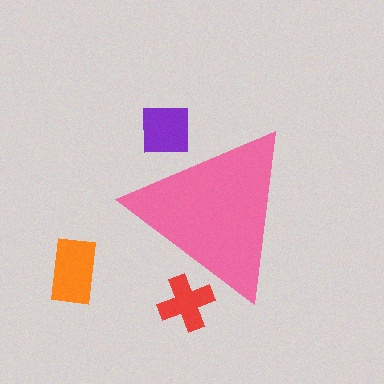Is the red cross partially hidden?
Yes, the red cross is partially hidden behind the pink triangle.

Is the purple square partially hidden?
Yes, the purple square is partially hidden behind the pink triangle.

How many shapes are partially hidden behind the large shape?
2 shapes are partially hidden.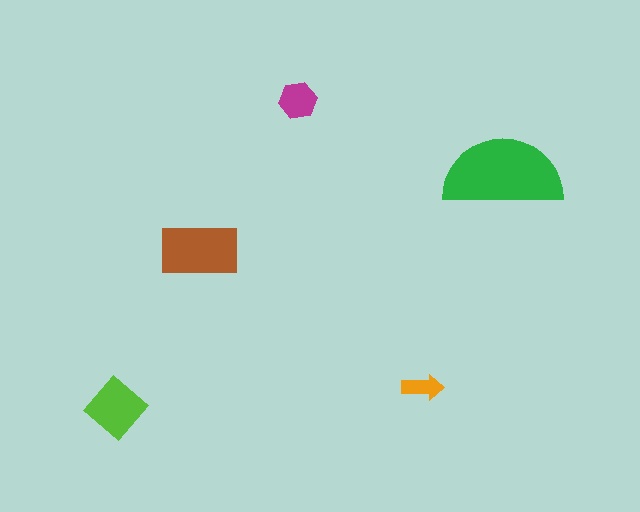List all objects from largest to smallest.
The green semicircle, the brown rectangle, the lime diamond, the magenta hexagon, the orange arrow.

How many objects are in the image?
There are 5 objects in the image.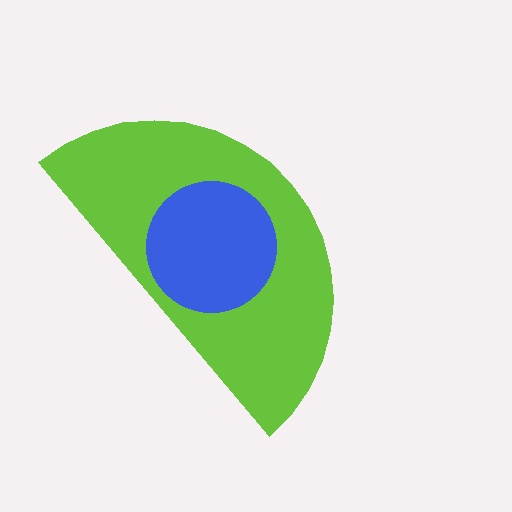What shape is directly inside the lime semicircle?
The blue circle.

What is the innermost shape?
The blue circle.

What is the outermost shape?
The lime semicircle.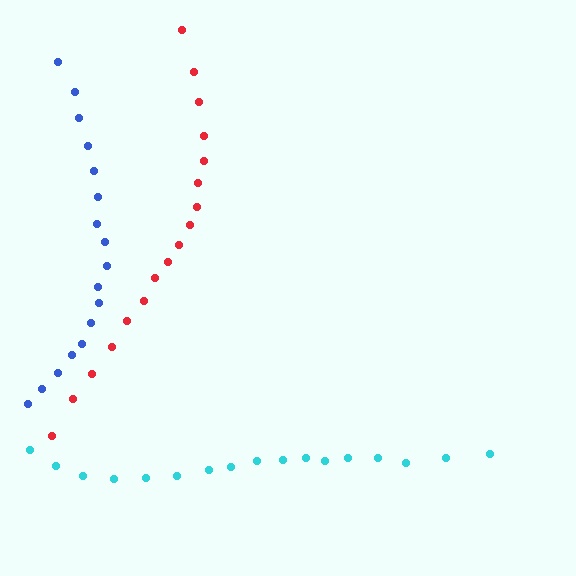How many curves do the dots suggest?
There are 3 distinct paths.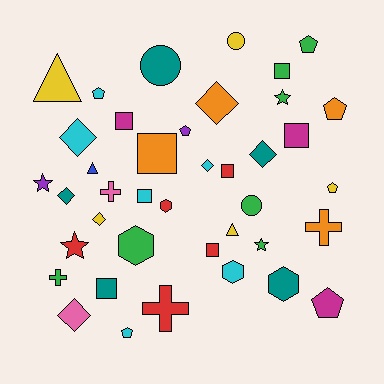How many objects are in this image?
There are 40 objects.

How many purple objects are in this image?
There are 2 purple objects.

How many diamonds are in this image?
There are 7 diamonds.